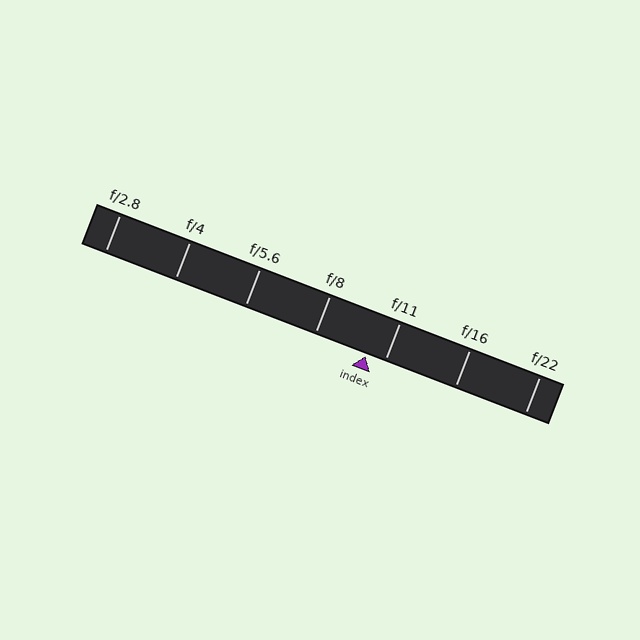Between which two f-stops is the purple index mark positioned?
The index mark is between f/8 and f/11.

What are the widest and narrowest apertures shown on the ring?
The widest aperture shown is f/2.8 and the narrowest is f/22.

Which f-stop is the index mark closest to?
The index mark is closest to f/11.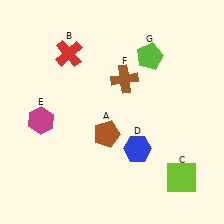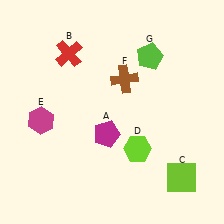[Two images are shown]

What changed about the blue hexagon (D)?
In Image 1, D is blue. In Image 2, it changed to lime.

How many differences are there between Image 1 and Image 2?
There are 2 differences between the two images.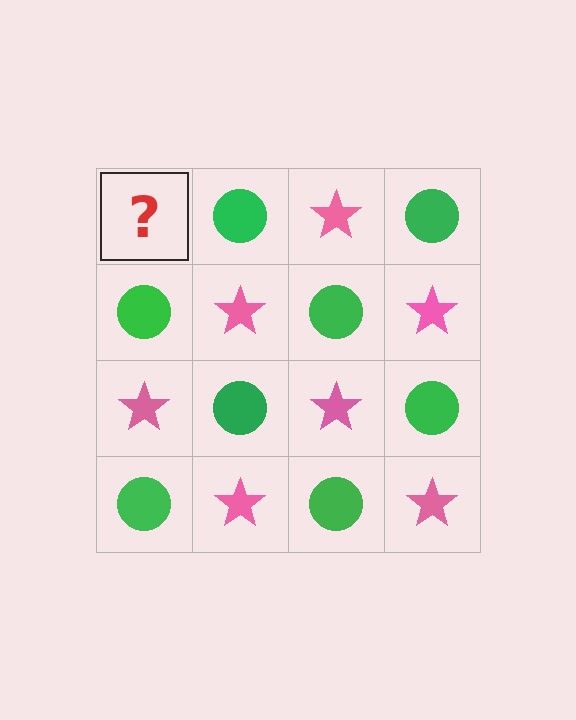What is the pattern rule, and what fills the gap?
The rule is that it alternates pink star and green circle in a checkerboard pattern. The gap should be filled with a pink star.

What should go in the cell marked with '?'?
The missing cell should contain a pink star.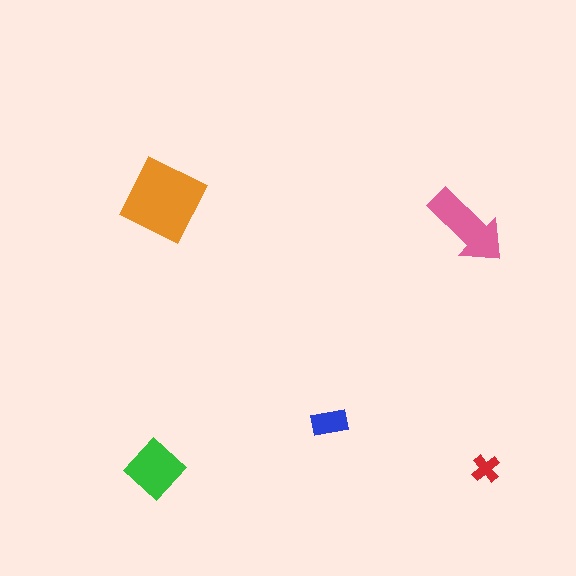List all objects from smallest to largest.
The red cross, the blue rectangle, the green diamond, the pink arrow, the orange diamond.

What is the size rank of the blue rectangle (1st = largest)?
4th.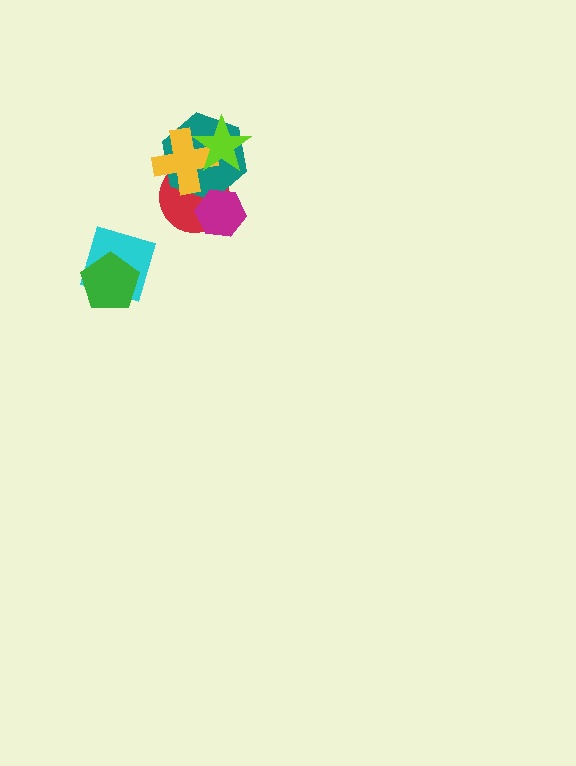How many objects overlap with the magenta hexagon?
2 objects overlap with the magenta hexagon.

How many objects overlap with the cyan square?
1 object overlaps with the cyan square.